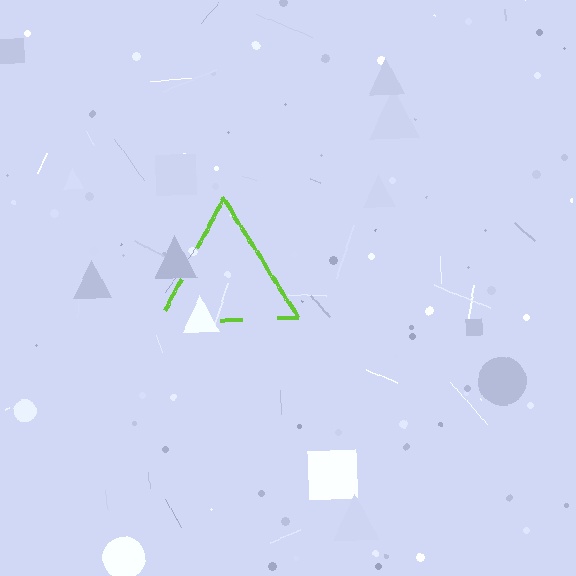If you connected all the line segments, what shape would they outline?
They would outline a triangle.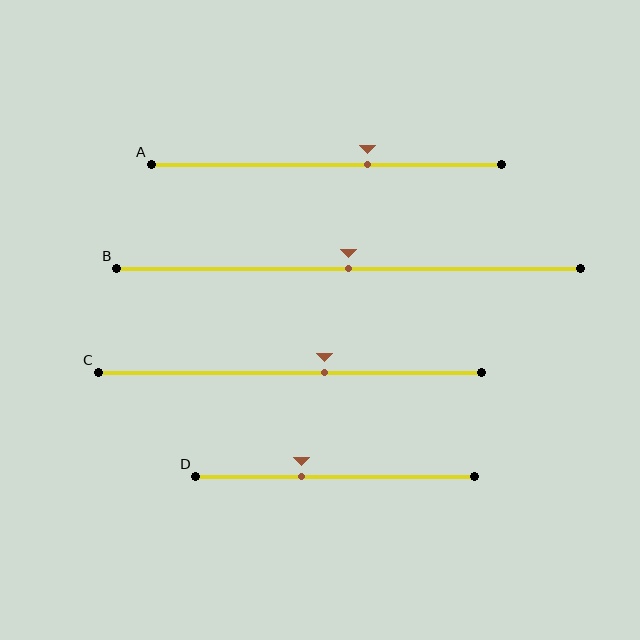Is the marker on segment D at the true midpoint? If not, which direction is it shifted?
No, the marker on segment D is shifted to the left by about 12% of the segment length.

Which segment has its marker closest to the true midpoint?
Segment B has its marker closest to the true midpoint.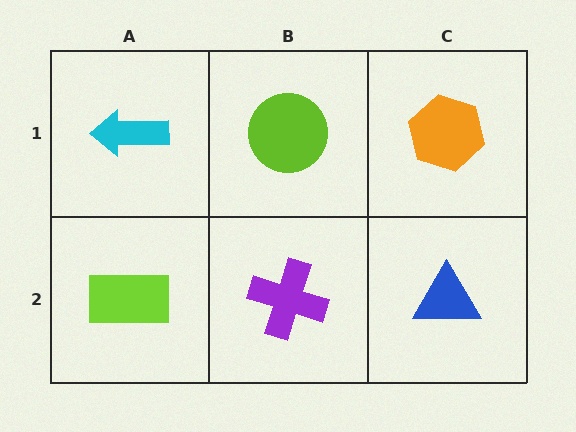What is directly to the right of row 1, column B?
An orange hexagon.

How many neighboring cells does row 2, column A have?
2.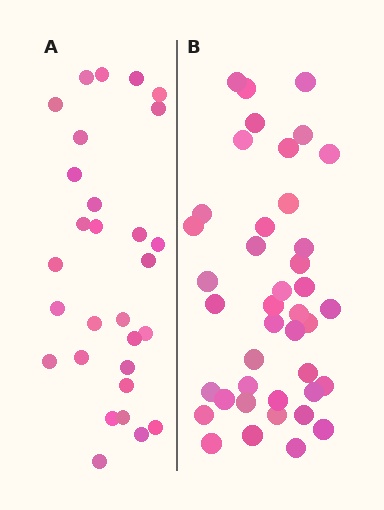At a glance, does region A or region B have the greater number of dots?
Region B (the right region) has more dots.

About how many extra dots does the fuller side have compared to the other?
Region B has roughly 12 or so more dots than region A.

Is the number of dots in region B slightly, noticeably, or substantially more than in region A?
Region B has noticeably more, but not dramatically so. The ratio is roughly 1.4 to 1.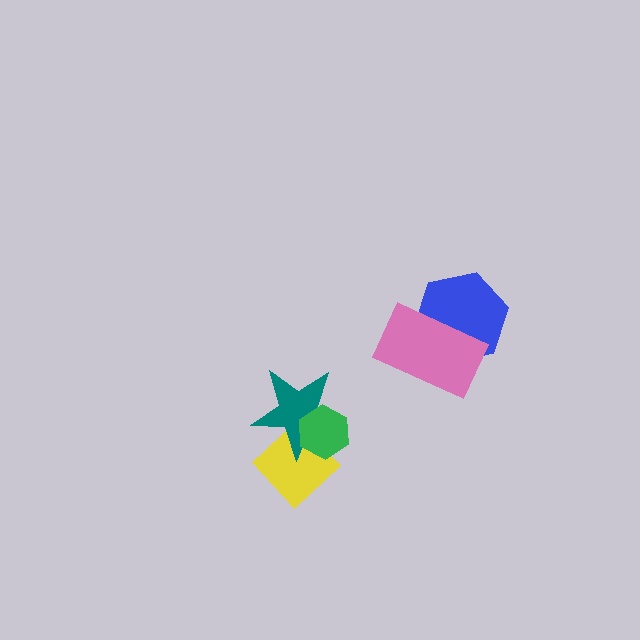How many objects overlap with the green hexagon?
2 objects overlap with the green hexagon.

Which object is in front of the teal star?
The green hexagon is in front of the teal star.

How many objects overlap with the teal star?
2 objects overlap with the teal star.